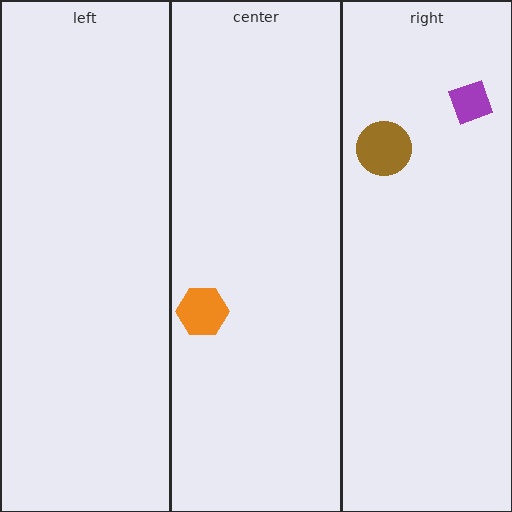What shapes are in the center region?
The orange hexagon.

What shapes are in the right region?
The brown circle, the purple diamond.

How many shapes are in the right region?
2.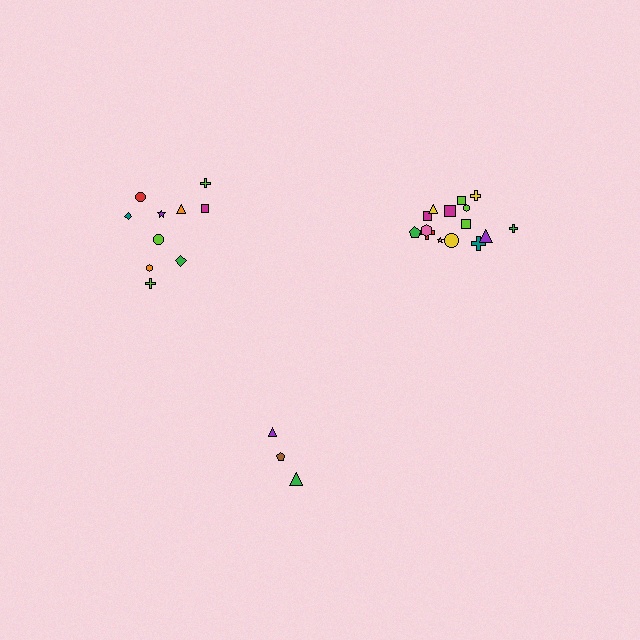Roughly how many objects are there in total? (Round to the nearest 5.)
Roughly 30 objects in total.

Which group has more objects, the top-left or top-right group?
The top-right group.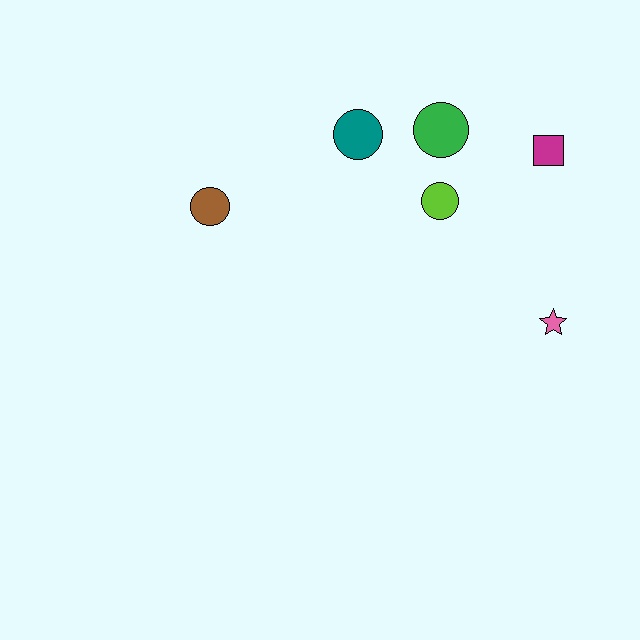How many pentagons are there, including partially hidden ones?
There are no pentagons.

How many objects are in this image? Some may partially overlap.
There are 6 objects.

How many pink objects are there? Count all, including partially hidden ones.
There is 1 pink object.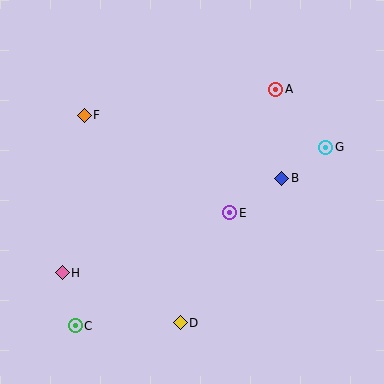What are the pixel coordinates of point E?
Point E is at (230, 213).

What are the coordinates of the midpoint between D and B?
The midpoint between D and B is at (231, 250).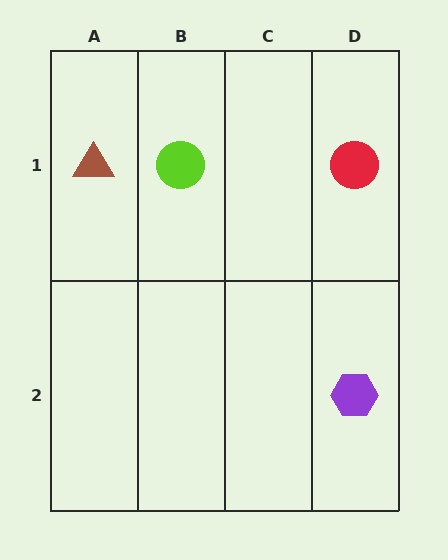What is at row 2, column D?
A purple hexagon.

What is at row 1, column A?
A brown triangle.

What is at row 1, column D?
A red circle.